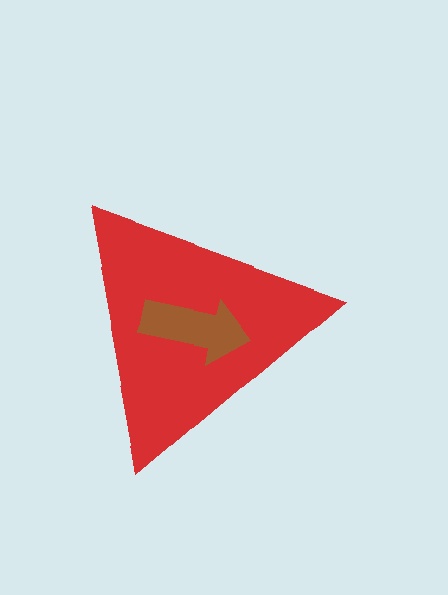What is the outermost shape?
The red triangle.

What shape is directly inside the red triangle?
The brown arrow.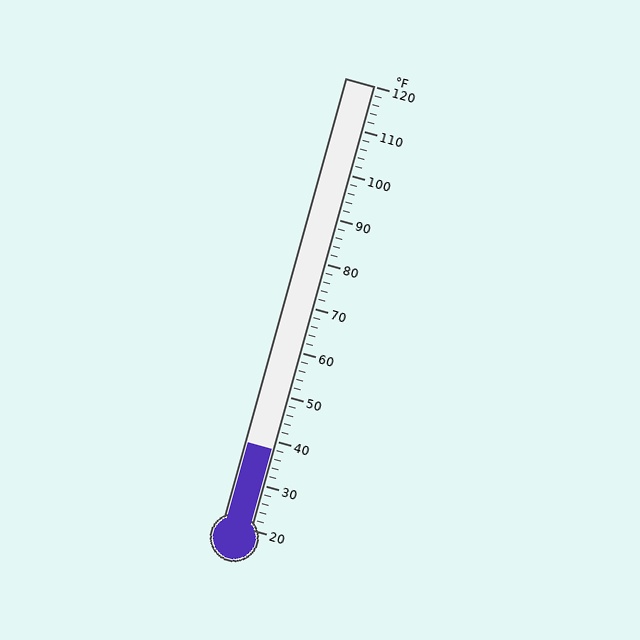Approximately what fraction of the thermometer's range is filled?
The thermometer is filled to approximately 20% of its range.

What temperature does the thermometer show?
The thermometer shows approximately 38°F.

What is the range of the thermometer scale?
The thermometer scale ranges from 20°F to 120°F.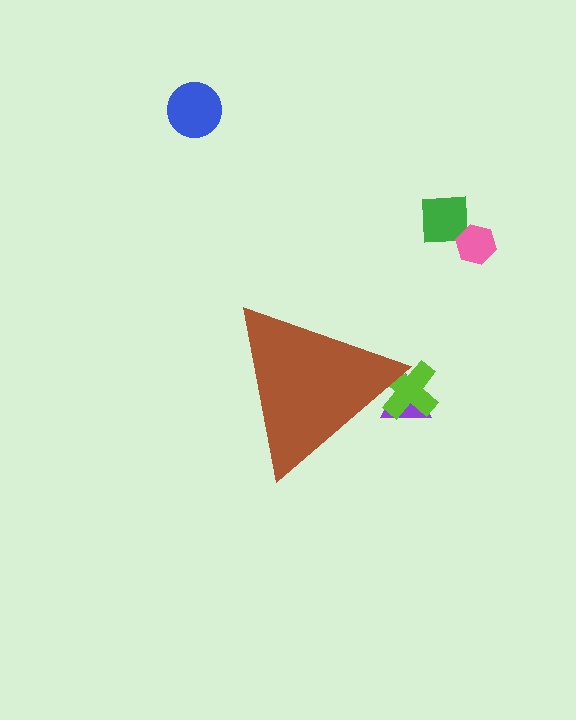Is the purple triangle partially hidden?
Yes, the purple triangle is partially hidden behind the brown triangle.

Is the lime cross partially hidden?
Yes, the lime cross is partially hidden behind the brown triangle.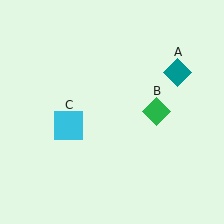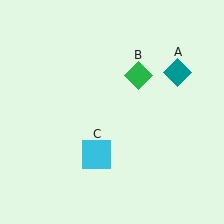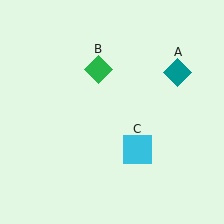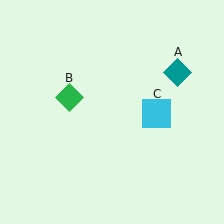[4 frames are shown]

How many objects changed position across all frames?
2 objects changed position: green diamond (object B), cyan square (object C).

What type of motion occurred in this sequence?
The green diamond (object B), cyan square (object C) rotated counterclockwise around the center of the scene.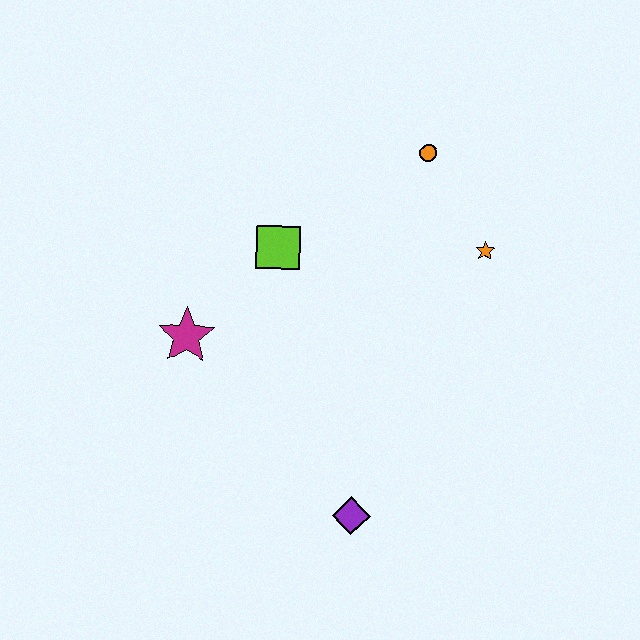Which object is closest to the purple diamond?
The magenta star is closest to the purple diamond.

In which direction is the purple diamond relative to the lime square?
The purple diamond is below the lime square.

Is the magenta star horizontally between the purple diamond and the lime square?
No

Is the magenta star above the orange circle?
No